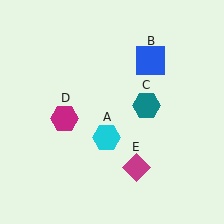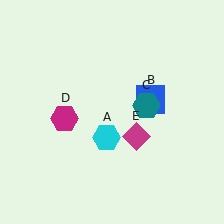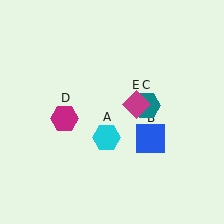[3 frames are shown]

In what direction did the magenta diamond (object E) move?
The magenta diamond (object E) moved up.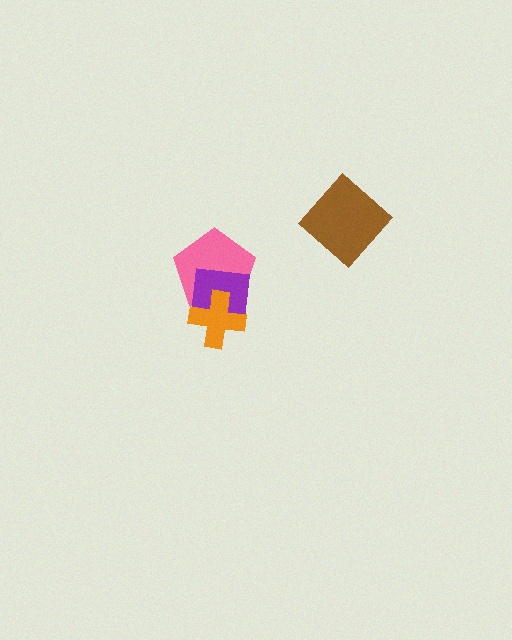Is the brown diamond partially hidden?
No, no other shape covers it.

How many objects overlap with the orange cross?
2 objects overlap with the orange cross.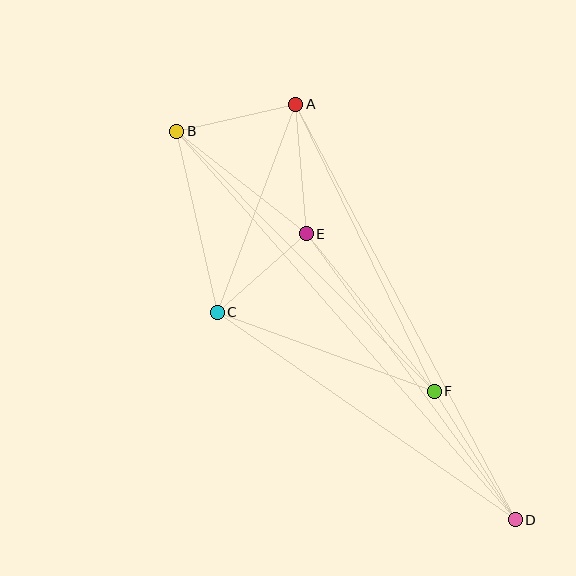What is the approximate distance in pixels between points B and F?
The distance between B and F is approximately 365 pixels.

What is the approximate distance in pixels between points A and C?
The distance between A and C is approximately 223 pixels.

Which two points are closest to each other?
Points C and E are closest to each other.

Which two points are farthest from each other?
Points B and D are farthest from each other.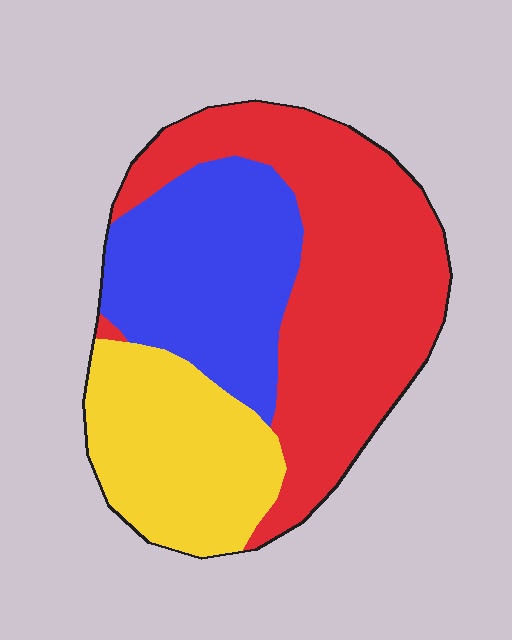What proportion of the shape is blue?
Blue takes up about one quarter (1/4) of the shape.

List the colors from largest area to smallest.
From largest to smallest: red, blue, yellow.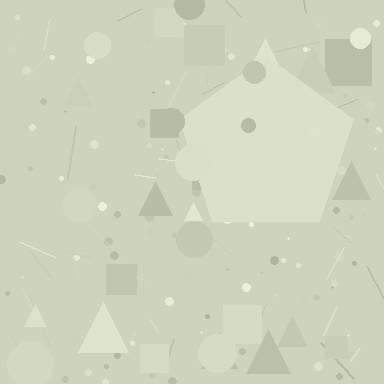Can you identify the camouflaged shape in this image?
The camouflaged shape is a pentagon.